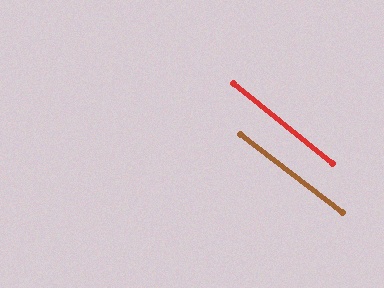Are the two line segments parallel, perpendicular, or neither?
Parallel — their directions differ by only 1.7°.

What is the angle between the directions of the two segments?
Approximately 2 degrees.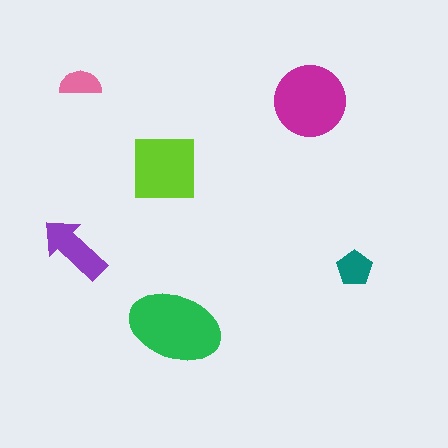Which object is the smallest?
The pink semicircle.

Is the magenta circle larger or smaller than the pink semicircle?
Larger.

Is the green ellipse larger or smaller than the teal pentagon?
Larger.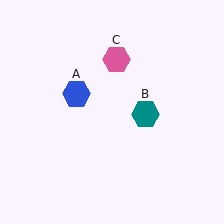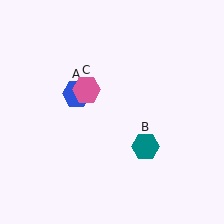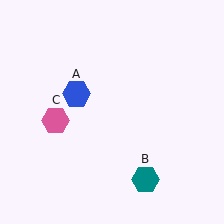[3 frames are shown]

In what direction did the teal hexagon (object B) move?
The teal hexagon (object B) moved down.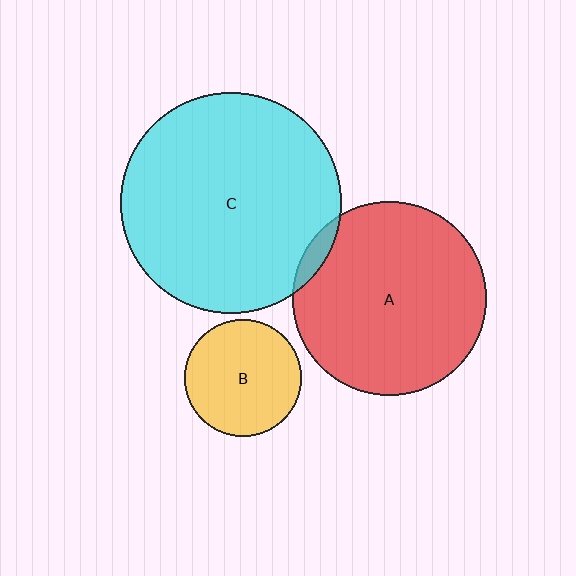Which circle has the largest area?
Circle C (cyan).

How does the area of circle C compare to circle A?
Approximately 1.3 times.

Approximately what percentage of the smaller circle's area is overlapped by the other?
Approximately 5%.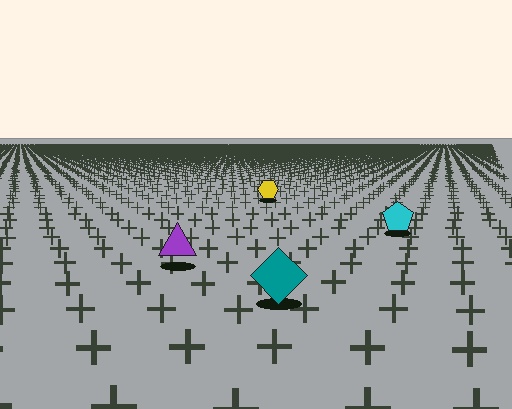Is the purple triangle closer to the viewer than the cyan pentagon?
Yes. The purple triangle is closer — you can tell from the texture gradient: the ground texture is coarser near it.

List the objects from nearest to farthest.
From nearest to farthest: the teal diamond, the purple triangle, the cyan pentagon, the yellow hexagon.